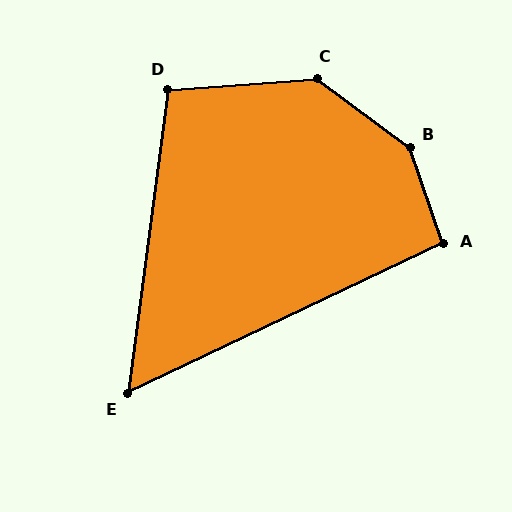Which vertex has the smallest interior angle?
E, at approximately 57 degrees.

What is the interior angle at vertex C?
Approximately 139 degrees (obtuse).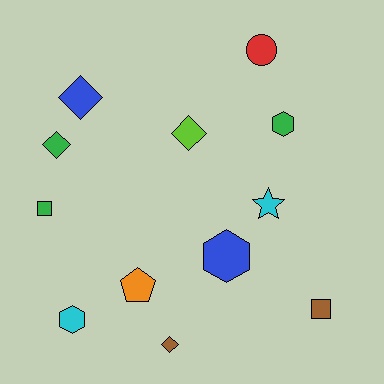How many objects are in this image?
There are 12 objects.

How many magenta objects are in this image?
There are no magenta objects.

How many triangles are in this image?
There are no triangles.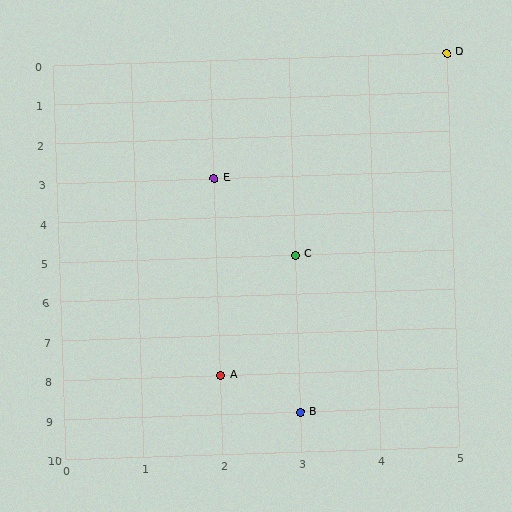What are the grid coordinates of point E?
Point E is at grid coordinates (2, 3).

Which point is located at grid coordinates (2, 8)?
Point A is at (2, 8).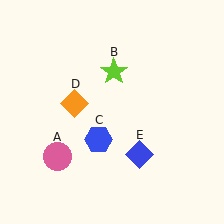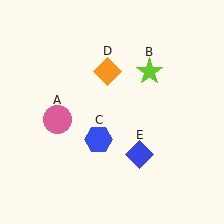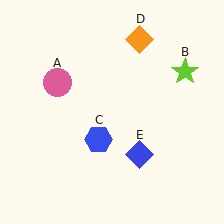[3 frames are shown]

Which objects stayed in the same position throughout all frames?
Blue hexagon (object C) and blue diamond (object E) remained stationary.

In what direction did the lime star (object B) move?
The lime star (object B) moved right.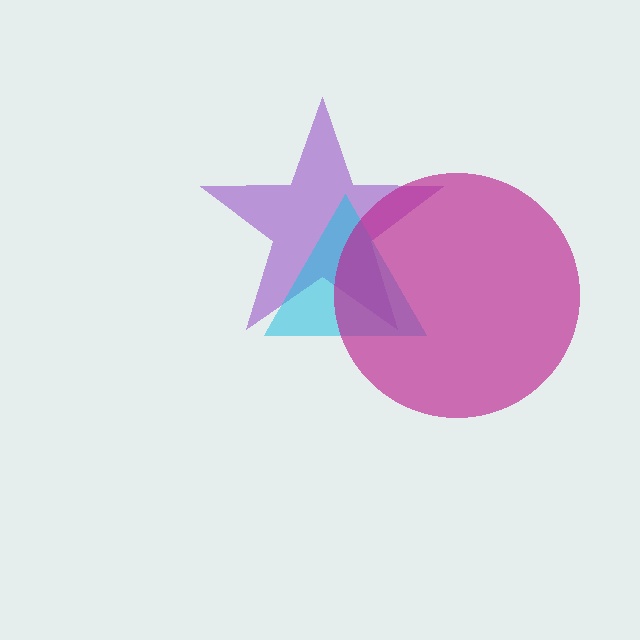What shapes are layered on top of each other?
The layered shapes are: a purple star, a cyan triangle, a magenta circle.